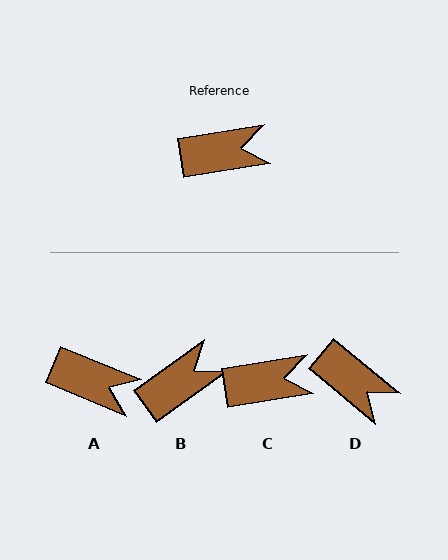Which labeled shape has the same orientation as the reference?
C.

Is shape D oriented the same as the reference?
No, it is off by about 49 degrees.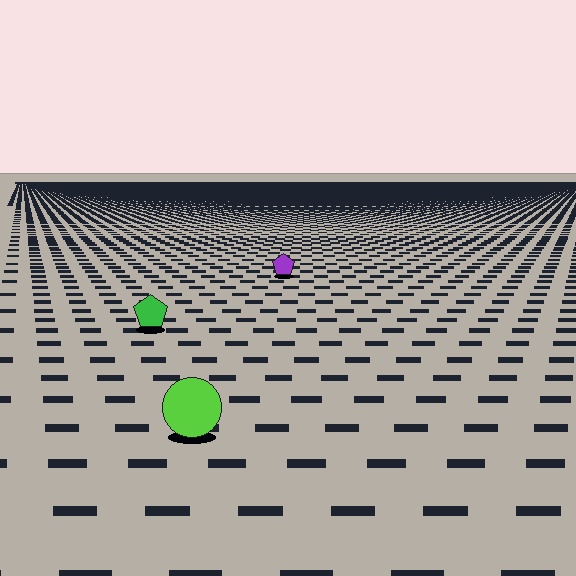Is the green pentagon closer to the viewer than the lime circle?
No. The lime circle is closer — you can tell from the texture gradient: the ground texture is coarser near it.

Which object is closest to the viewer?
The lime circle is closest. The texture marks near it are larger and more spread out.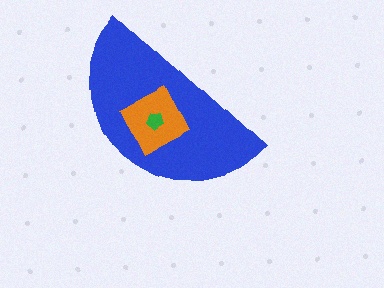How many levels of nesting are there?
3.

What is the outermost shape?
The blue semicircle.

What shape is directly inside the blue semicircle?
The orange diamond.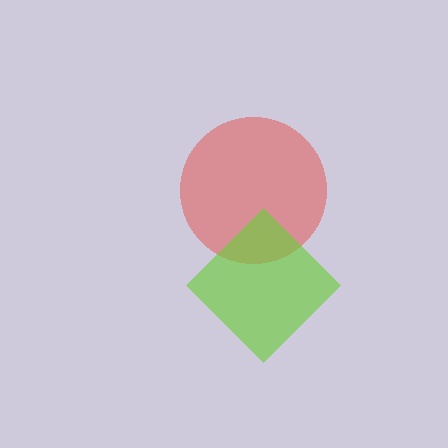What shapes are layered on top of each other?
The layered shapes are: a red circle, a lime diamond.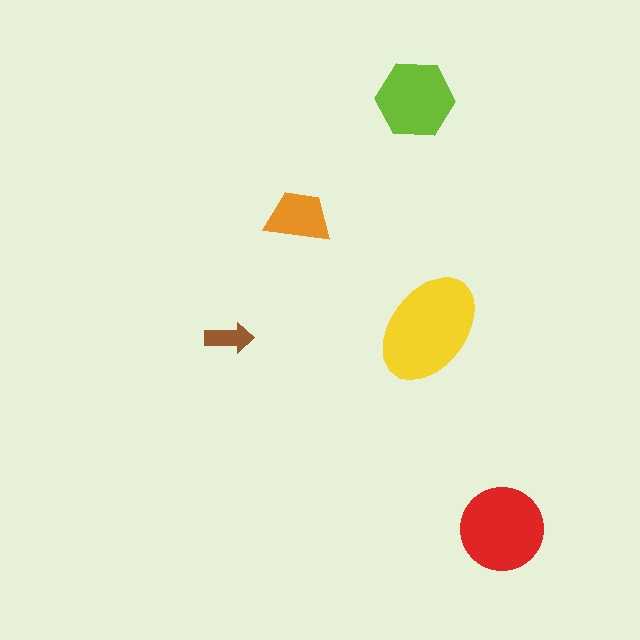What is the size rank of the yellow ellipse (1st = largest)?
1st.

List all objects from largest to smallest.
The yellow ellipse, the red circle, the lime hexagon, the orange trapezoid, the brown arrow.